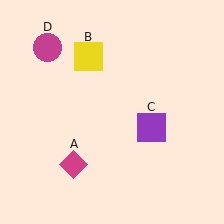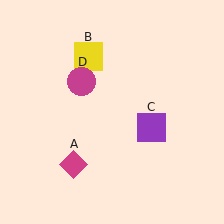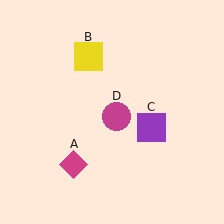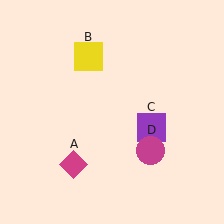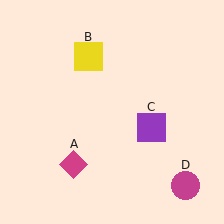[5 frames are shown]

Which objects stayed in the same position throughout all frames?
Magenta diamond (object A) and yellow square (object B) and purple square (object C) remained stationary.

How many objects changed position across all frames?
1 object changed position: magenta circle (object D).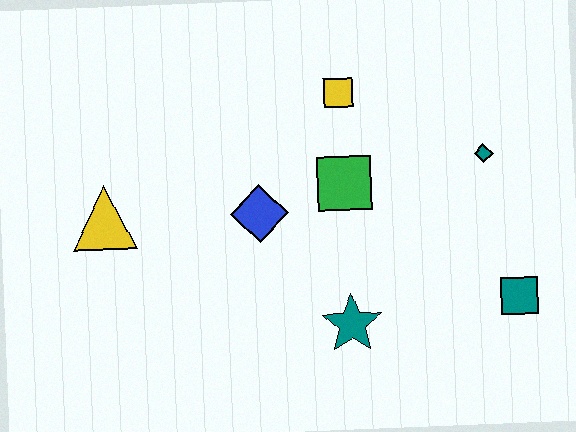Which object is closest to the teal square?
The teal diamond is closest to the teal square.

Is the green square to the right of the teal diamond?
No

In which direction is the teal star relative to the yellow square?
The teal star is below the yellow square.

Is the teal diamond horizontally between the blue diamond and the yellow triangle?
No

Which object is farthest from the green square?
The yellow triangle is farthest from the green square.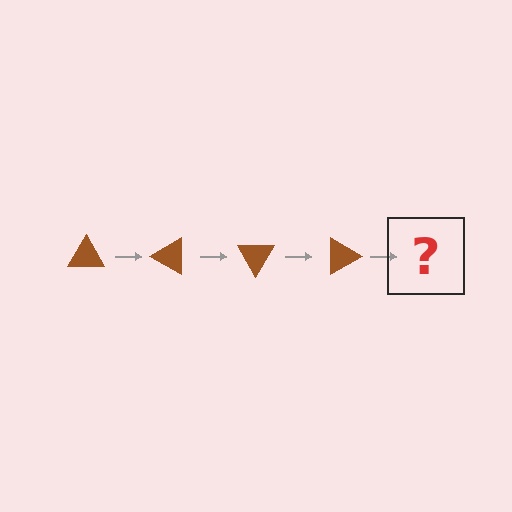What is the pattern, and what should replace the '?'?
The pattern is that the triangle rotates 30 degrees each step. The '?' should be a brown triangle rotated 120 degrees.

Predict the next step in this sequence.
The next step is a brown triangle rotated 120 degrees.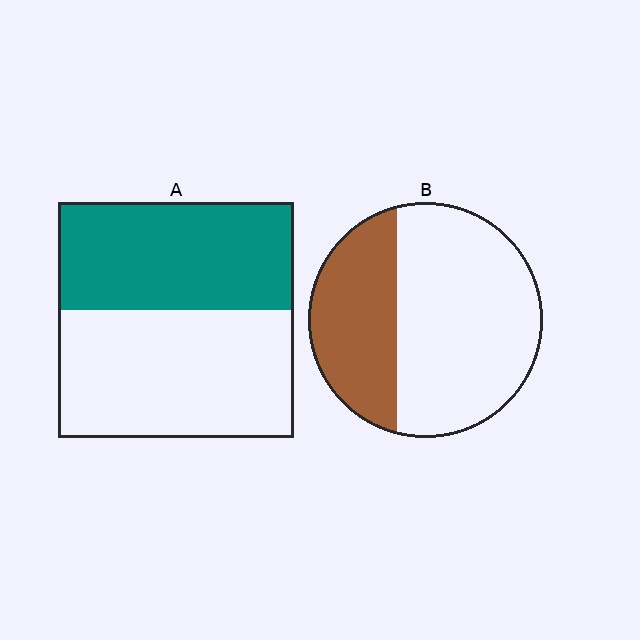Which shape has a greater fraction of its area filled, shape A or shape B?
Shape A.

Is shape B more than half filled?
No.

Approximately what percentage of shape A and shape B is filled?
A is approximately 45% and B is approximately 35%.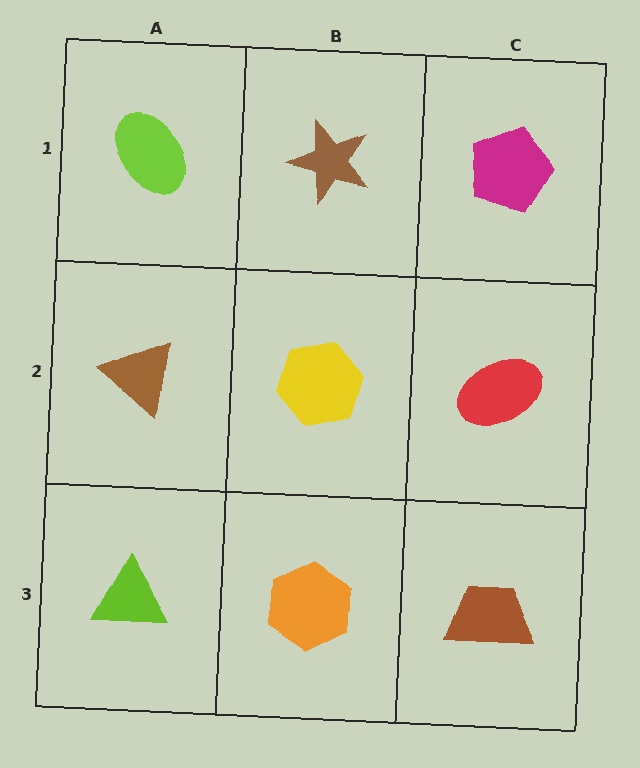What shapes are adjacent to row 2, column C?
A magenta pentagon (row 1, column C), a brown trapezoid (row 3, column C), a yellow hexagon (row 2, column B).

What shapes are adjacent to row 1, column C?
A red ellipse (row 2, column C), a brown star (row 1, column B).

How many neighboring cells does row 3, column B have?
3.